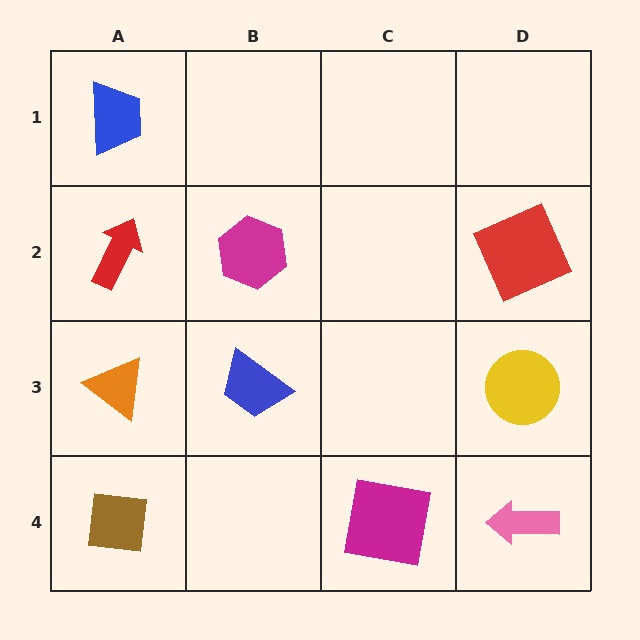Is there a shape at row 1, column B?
No, that cell is empty.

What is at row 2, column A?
A red arrow.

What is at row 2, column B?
A magenta hexagon.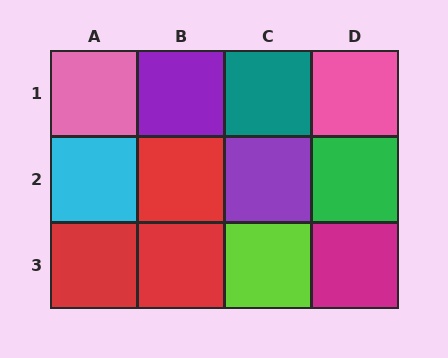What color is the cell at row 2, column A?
Cyan.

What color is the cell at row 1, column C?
Teal.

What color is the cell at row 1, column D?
Pink.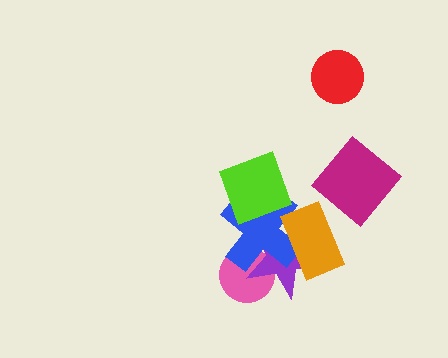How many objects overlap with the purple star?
3 objects overlap with the purple star.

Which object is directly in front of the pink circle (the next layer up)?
The purple star is directly in front of the pink circle.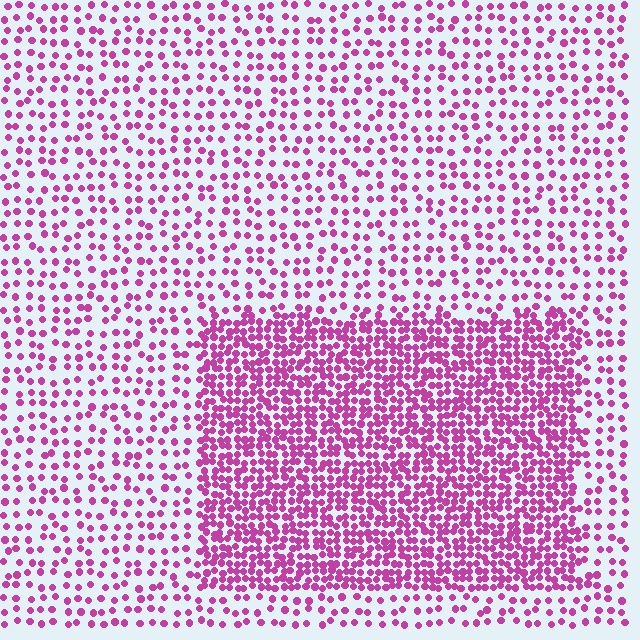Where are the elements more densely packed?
The elements are more densely packed inside the rectangle boundary.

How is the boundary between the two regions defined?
The boundary is defined by a change in element density (approximately 2.4x ratio). All elements are the same color, size, and shape.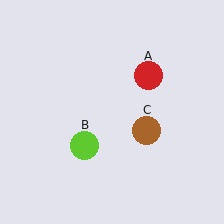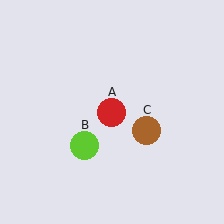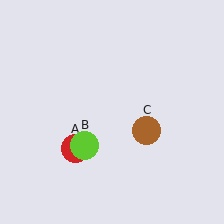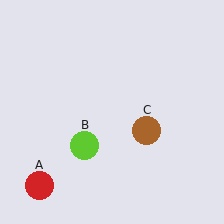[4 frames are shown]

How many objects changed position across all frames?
1 object changed position: red circle (object A).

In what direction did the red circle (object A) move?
The red circle (object A) moved down and to the left.